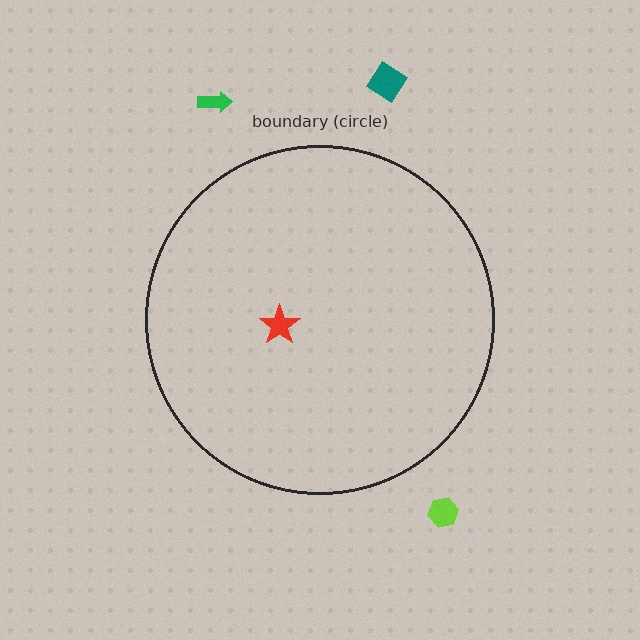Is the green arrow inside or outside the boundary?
Outside.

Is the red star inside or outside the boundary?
Inside.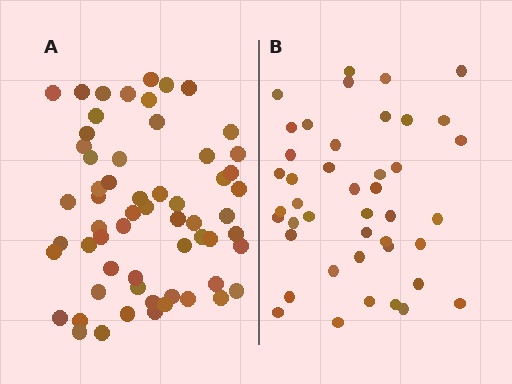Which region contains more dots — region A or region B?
Region A (the left region) has more dots.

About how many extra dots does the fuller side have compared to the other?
Region A has approximately 15 more dots than region B.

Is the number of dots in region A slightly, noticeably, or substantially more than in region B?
Region A has noticeably more, but not dramatically so. The ratio is roughly 1.4 to 1.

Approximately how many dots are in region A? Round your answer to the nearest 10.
About 60 dots.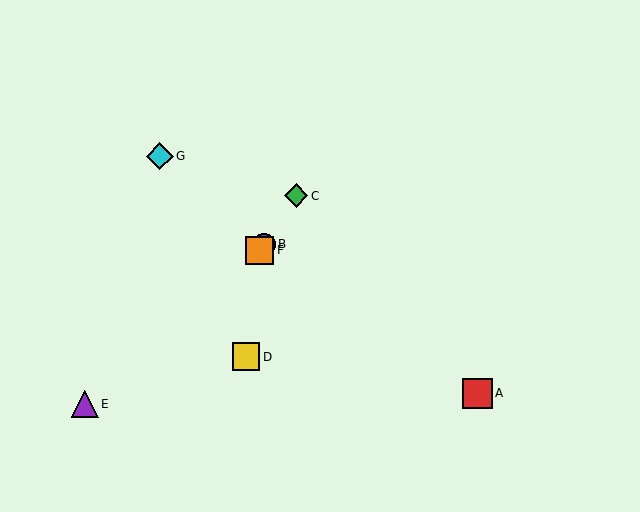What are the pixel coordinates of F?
Object F is at (260, 250).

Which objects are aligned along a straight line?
Objects B, C, F are aligned along a straight line.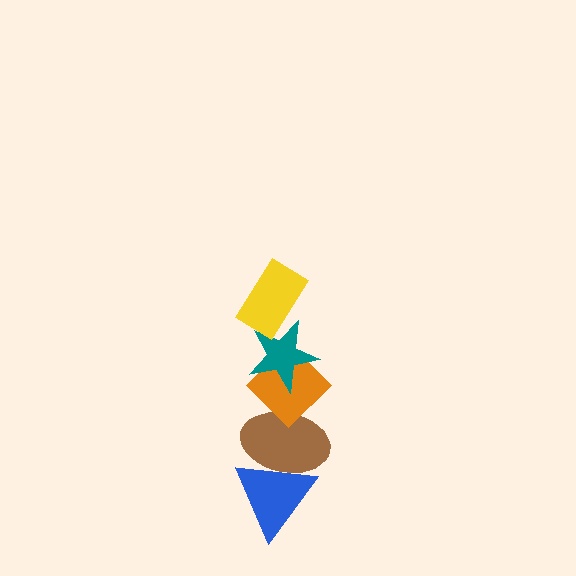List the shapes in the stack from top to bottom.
From top to bottom: the yellow rectangle, the teal star, the orange diamond, the brown ellipse, the blue triangle.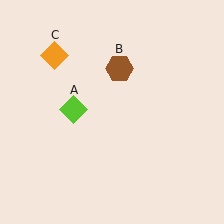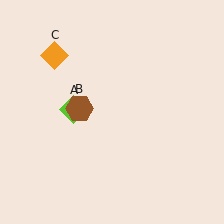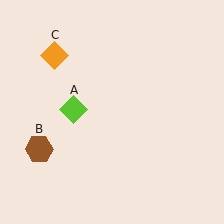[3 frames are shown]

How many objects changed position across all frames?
1 object changed position: brown hexagon (object B).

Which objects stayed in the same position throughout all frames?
Lime diamond (object A) and orange diamond (object C) remained stationary.